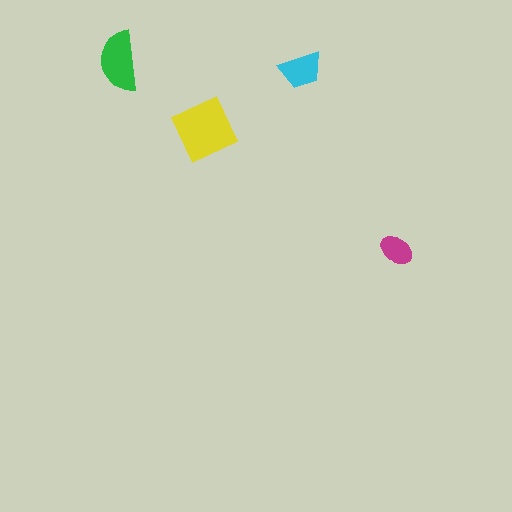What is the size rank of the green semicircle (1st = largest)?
2nd.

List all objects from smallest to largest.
The magenta ellipse, the cyan trapezoid, the green semicircle, the yellow square.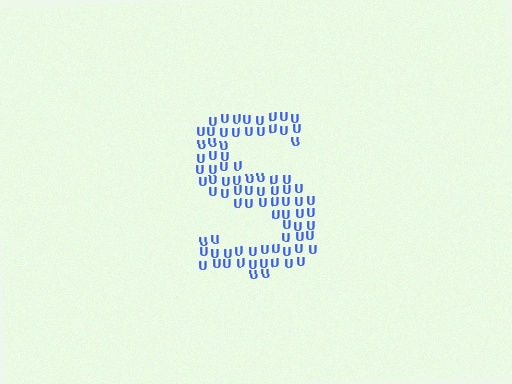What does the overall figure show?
The overall figure shows the letter S.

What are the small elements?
The small elements are letter U's.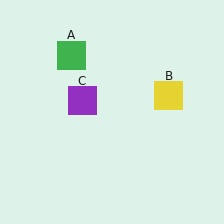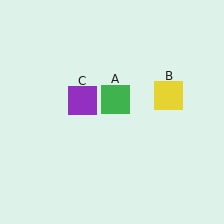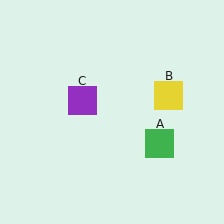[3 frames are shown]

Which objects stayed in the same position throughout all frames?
Yellow square (object B) and purple square (object C) remained stationary.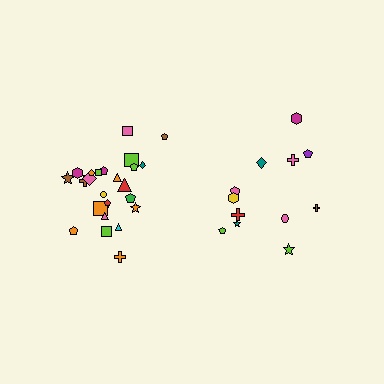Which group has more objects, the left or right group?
The left group.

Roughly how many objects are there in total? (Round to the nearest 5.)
Roughly 35 objects in total.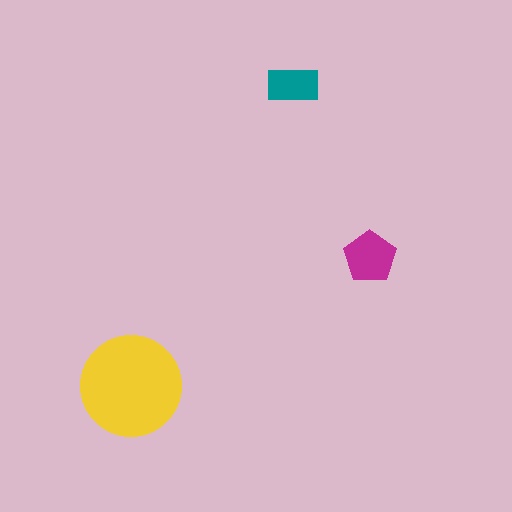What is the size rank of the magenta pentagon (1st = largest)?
2nd.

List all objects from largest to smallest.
The yellow circle, the magenta pentagon, the teal rectangle.